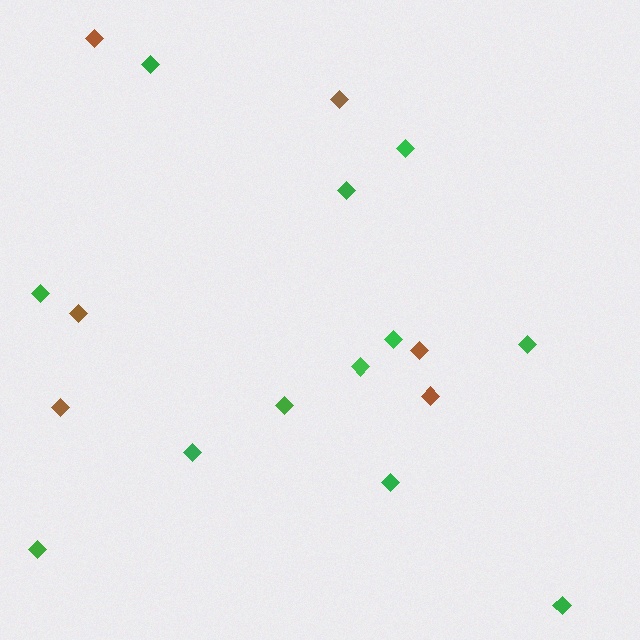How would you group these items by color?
There are 2 groups: one group of green diamonds (12) and one group of brown diamonds (6).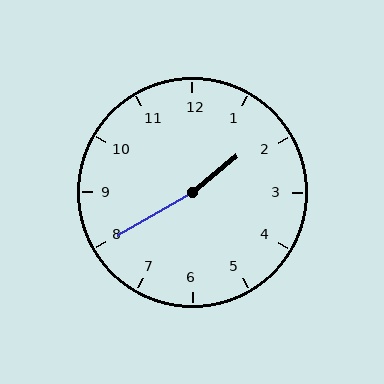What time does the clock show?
1:40.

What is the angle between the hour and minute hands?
Approximately 170 degrees.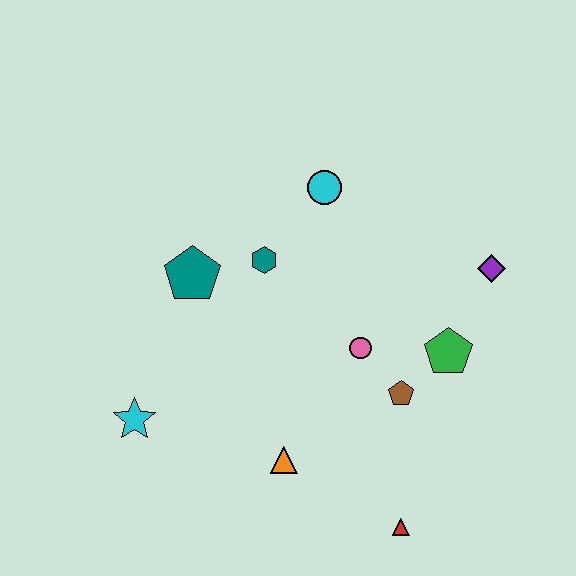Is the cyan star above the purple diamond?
No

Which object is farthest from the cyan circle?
The red triangle is farthest from the cyan circle.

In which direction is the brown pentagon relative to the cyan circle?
The brown pentagon is below the cyan circle.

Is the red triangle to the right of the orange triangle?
Yes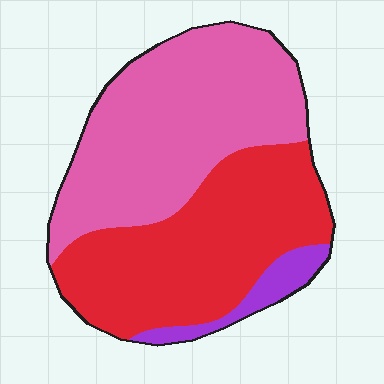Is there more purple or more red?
Red.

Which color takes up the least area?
Purple, at roughly 5%.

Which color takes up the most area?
Pink, at roughly 50%.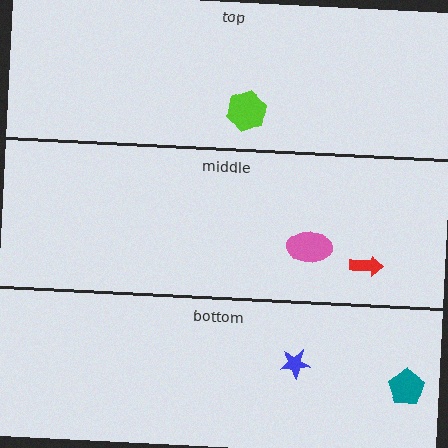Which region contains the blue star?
The bottom region.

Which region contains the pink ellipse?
The middle region.